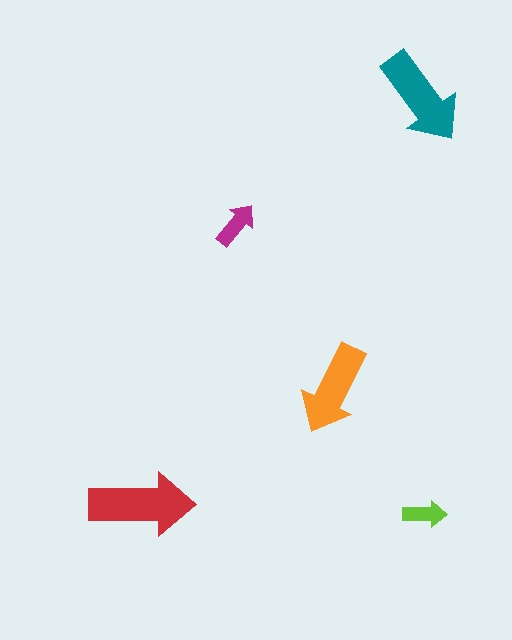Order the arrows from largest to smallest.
the red one, the teal one, the orange one, the magenta one, the lime one.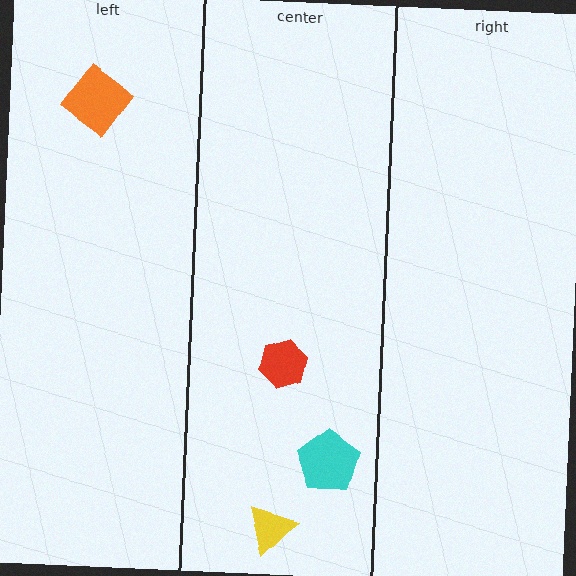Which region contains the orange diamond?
The left region.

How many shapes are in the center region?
3.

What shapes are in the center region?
The cyan pentagon, the yellow triangle, the red hexagon.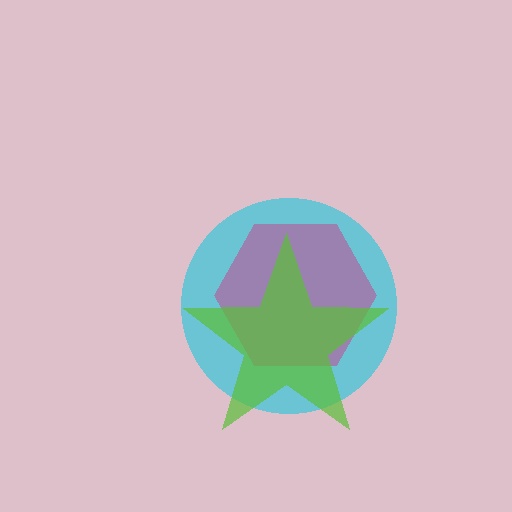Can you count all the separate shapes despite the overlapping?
Yes, there are 3 separate shapes.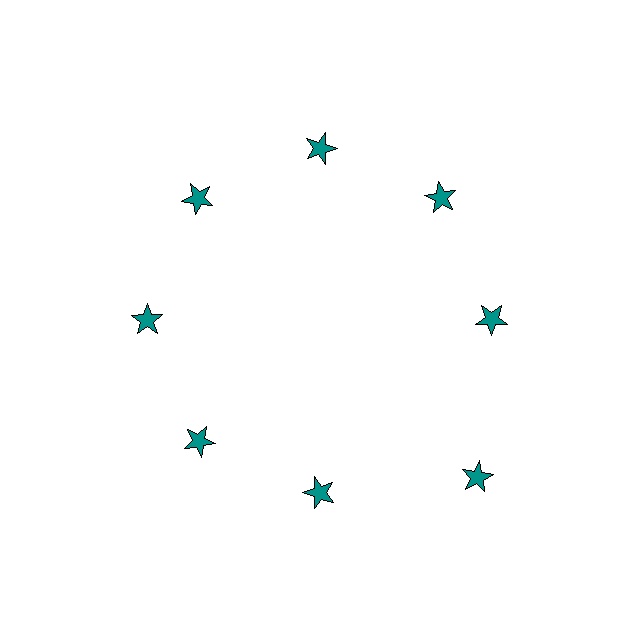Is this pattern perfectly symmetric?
No. The 8 teal stars are arranged in a ring, but one element near the 4 o'clock position is pushed outward from the center, breaking the 8-fold rotational symmetry.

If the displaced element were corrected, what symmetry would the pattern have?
It would have 8-fold rotational symmetry — the pattern would map onto itself every 45 degrees.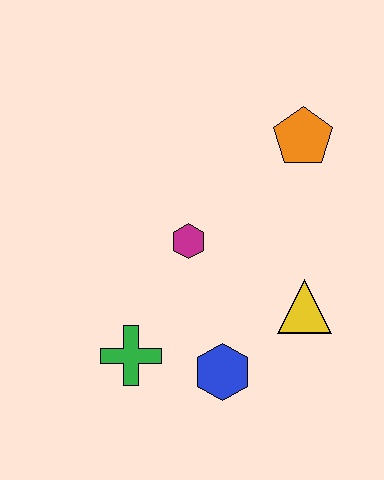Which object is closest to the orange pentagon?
The magenta hexagon is closest to the orange pentagon.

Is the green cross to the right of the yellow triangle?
No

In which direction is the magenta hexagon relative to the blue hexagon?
The magenta hexagon is above the blue hexagon.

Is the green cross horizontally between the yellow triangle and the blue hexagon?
No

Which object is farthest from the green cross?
The orange pentagon is farthest from the green cross.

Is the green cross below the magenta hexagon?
Yes